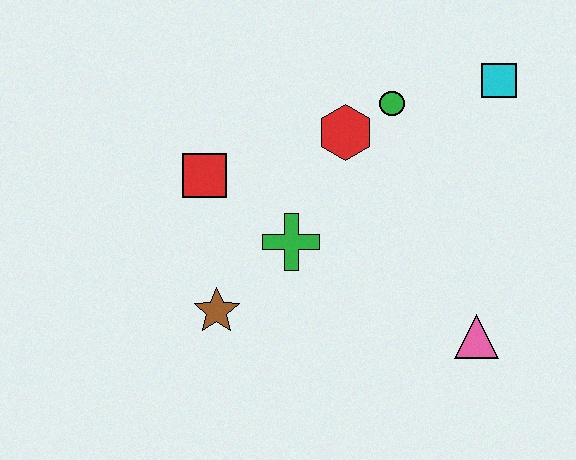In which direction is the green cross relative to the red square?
The green cross is to the right of the red square.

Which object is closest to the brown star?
The green cross is closest to the brown star.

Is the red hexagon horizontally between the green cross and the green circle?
Yes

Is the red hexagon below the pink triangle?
No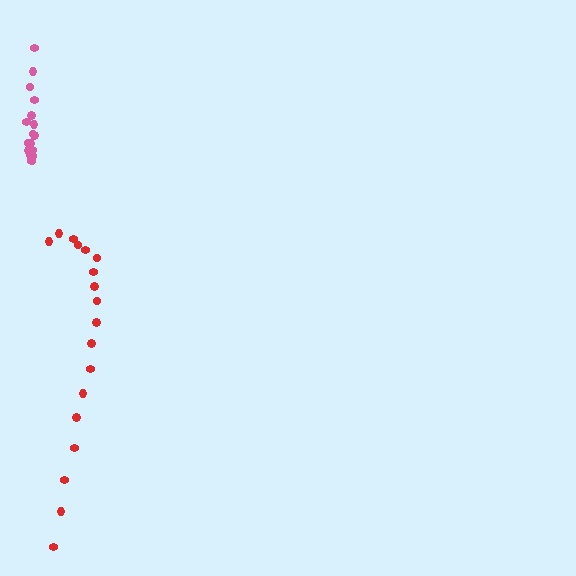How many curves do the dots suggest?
There are 2 distinct paths.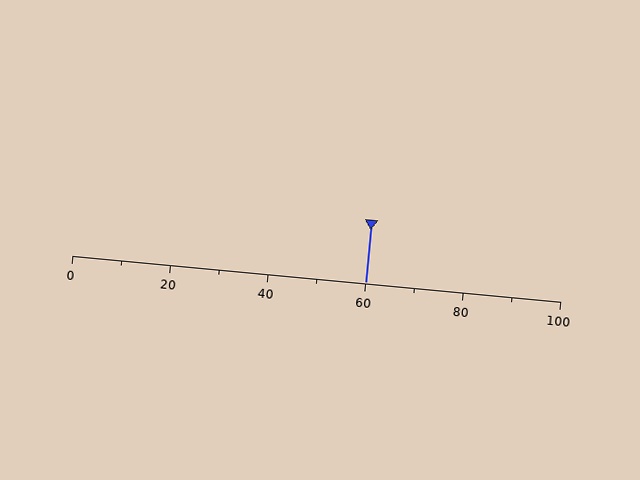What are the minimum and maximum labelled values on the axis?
The axis runs from 0 to 100.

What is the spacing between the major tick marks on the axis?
The major ticks are spaced 20 apart.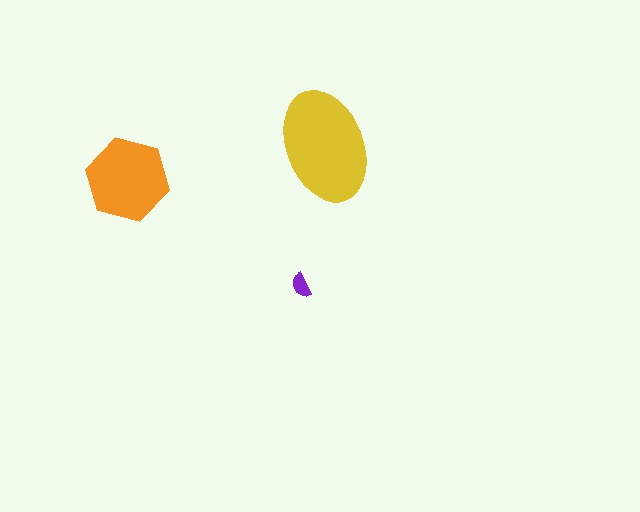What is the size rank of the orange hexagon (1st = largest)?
2nd.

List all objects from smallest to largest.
The purple semicircle, the orange hexagon, the yellow ellipse.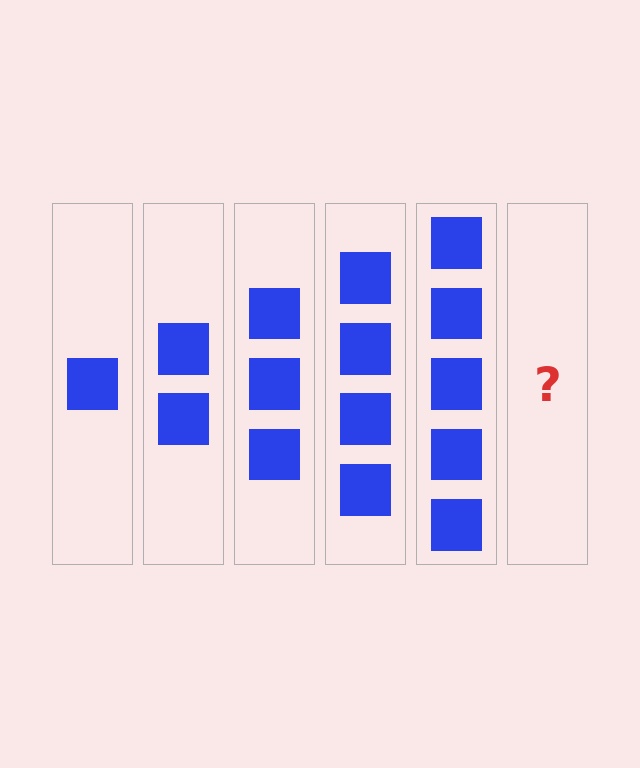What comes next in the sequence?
The next element should be 6 squares.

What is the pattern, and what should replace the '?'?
The pattern is that each step adds one more square. The '?' should be 6 squares.